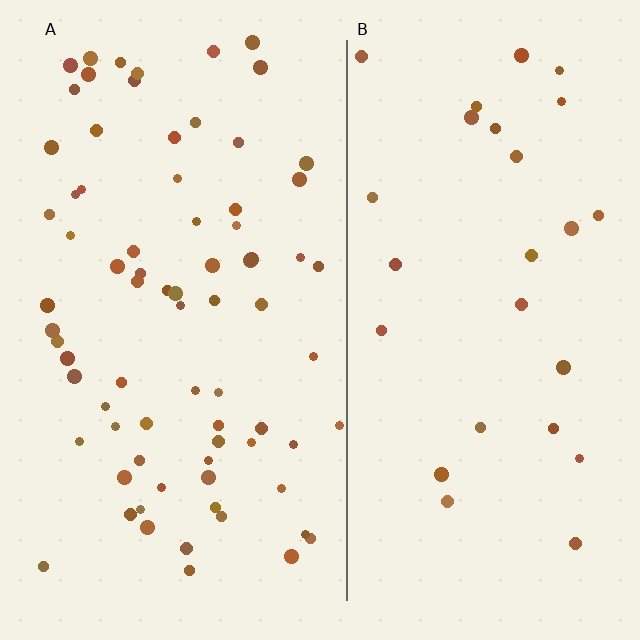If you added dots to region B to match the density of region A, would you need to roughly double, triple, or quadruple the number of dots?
Approximately triple.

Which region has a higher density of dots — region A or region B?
A (the left).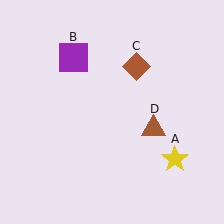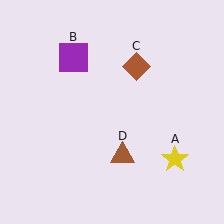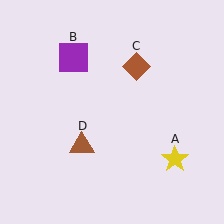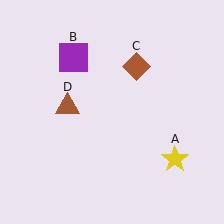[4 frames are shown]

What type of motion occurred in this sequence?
The brown triangle (object D) rotated clockwise around the center of the scene.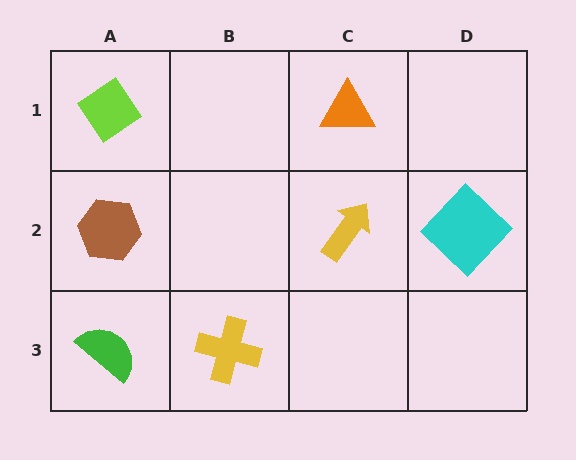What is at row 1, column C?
An orange triangle.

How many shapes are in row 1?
2 shapes.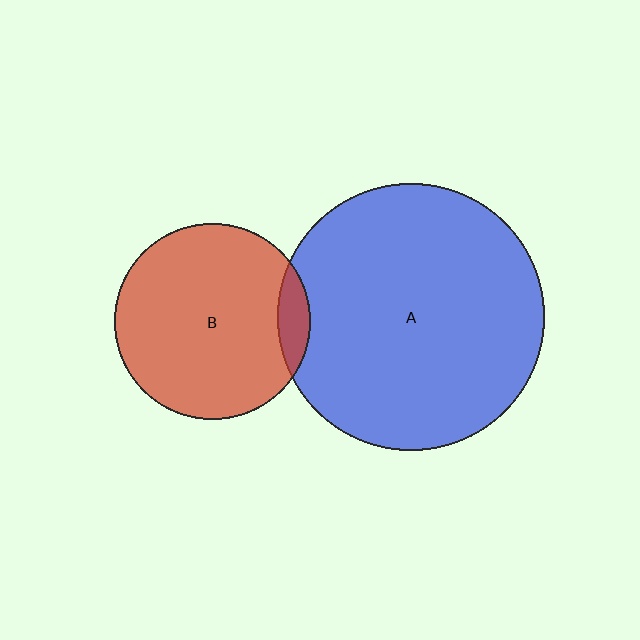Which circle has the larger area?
Circle A (blue).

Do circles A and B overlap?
Yes.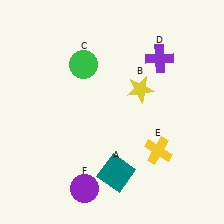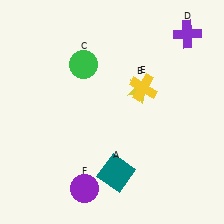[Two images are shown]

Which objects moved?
The objects that moved are: the purple cross (D), the yellow cross (E).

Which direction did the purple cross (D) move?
The purple cross (D) moved right.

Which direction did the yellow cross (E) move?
The yellow cross (E) moved up.